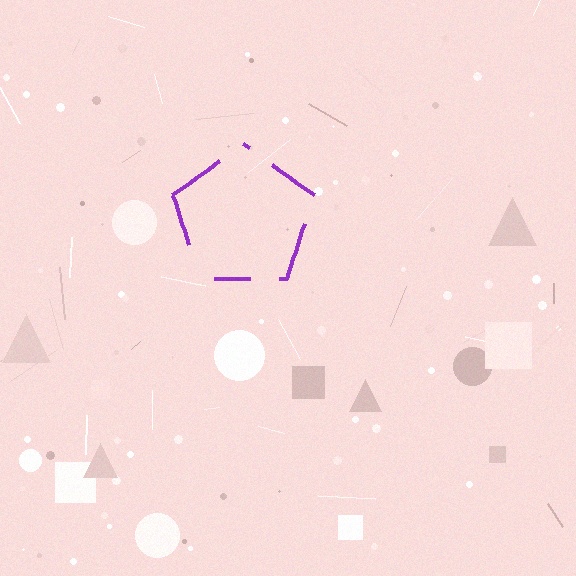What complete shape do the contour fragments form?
The contour fragments form a pentagon.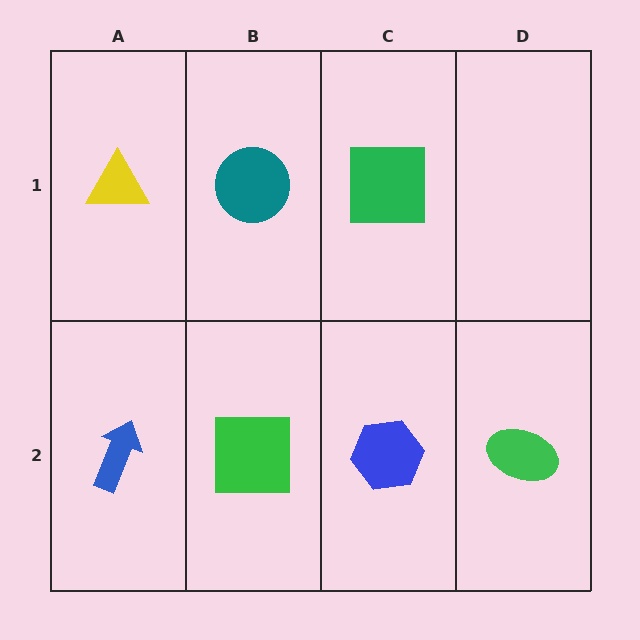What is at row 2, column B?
A green square.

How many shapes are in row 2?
4 shapes.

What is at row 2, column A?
A blue arrow.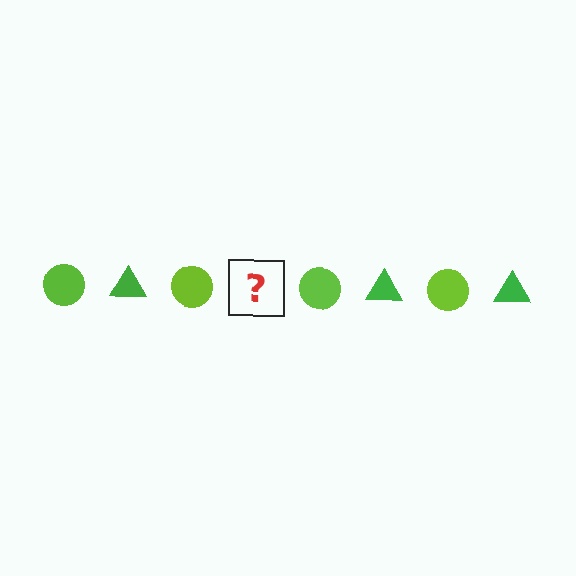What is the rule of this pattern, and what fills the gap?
The rule is that the pattern alternates between lime circle and green triangle. The gap should be filled with a green triangle.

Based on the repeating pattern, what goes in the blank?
The blank should be a green triangle.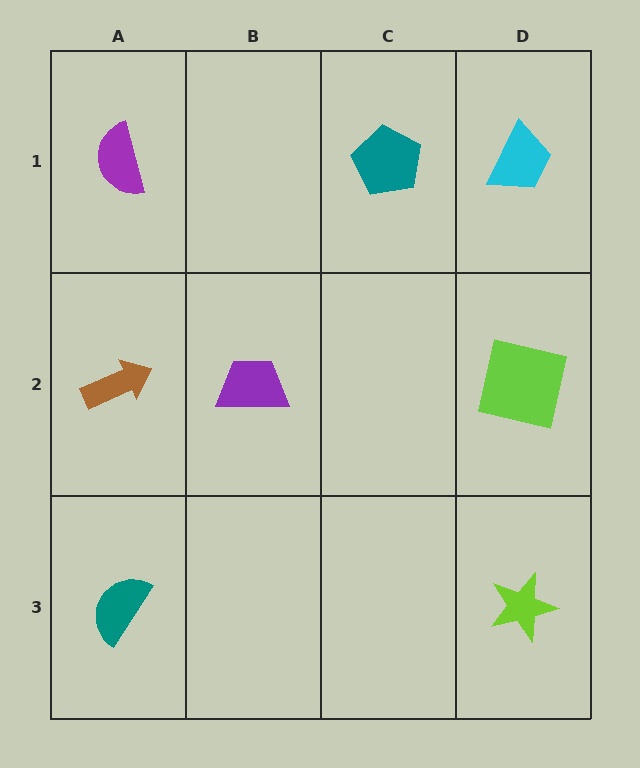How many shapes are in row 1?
3 shapes.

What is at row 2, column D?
A lime square.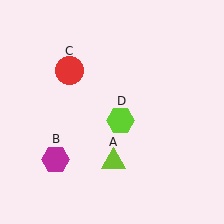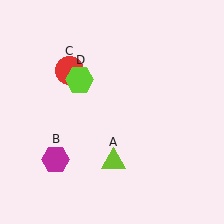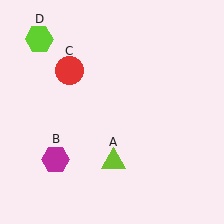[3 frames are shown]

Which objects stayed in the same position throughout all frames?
Lime triangle (object A) and magenta hexagon (object B) and red circle (object C) remained stationary.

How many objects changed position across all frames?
1 object changed position: lime hexagon (object D).